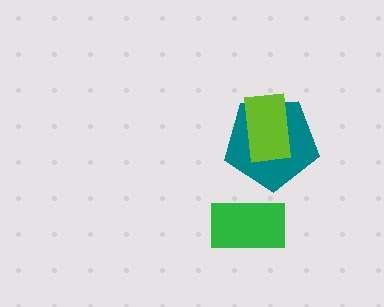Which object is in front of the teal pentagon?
The lime rectangle is in front of the teal pentagon.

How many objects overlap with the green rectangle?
0 objects overlap with the green rectangle.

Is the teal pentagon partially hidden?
Yes, it is partially covered by another shape.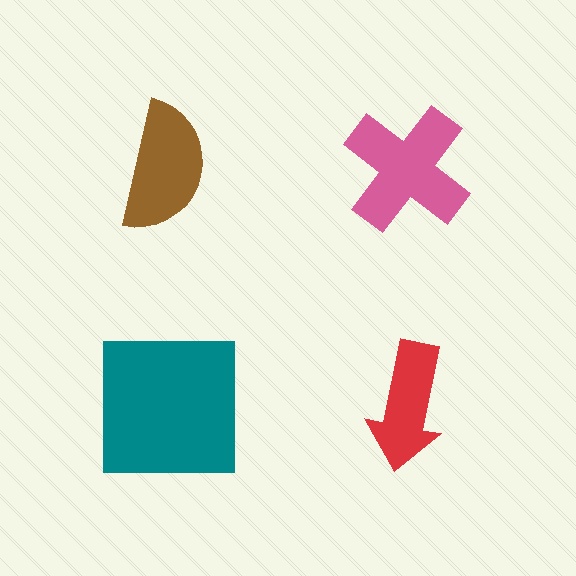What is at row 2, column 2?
A red arrow.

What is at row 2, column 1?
A teal square.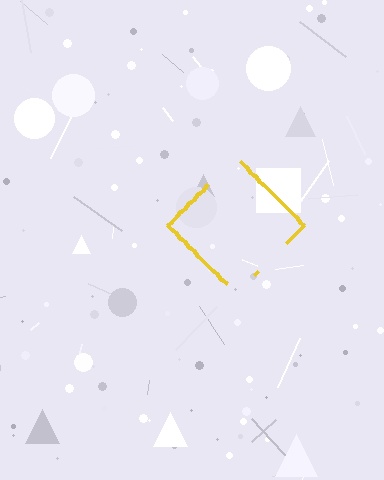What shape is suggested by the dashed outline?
The dashed outline suggests a diamond.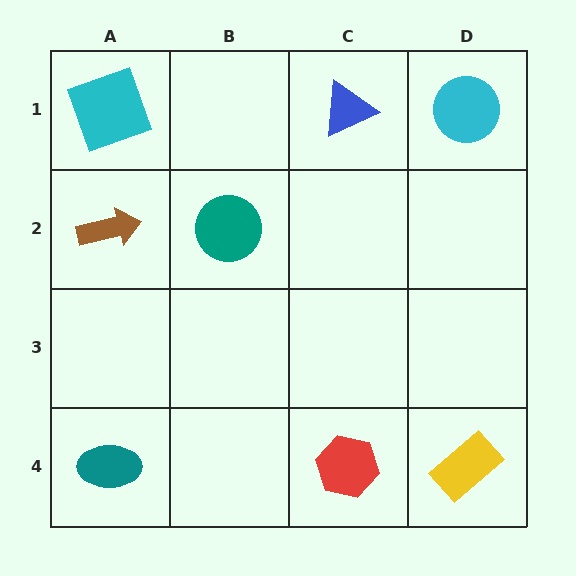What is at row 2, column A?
A brown arrow.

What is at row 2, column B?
A teal circle.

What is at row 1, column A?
A cyan square.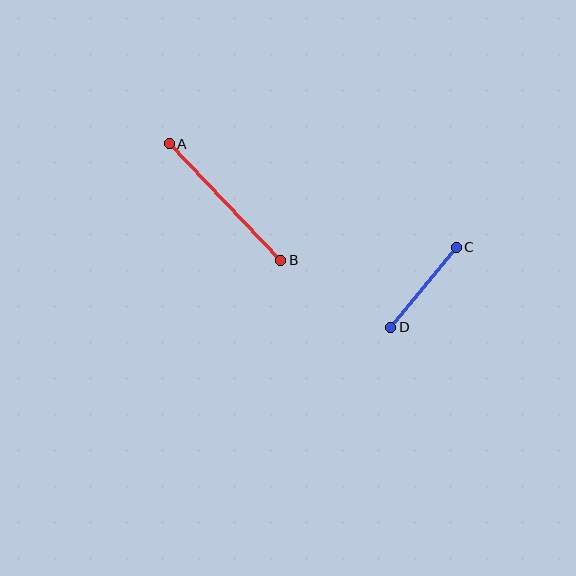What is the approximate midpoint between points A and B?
The midpoint is at approximately (225, 202) pixels.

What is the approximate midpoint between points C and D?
The midpoint is at approximately (423, 287) pixels.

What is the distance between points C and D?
The distance is approximately 104 pixels.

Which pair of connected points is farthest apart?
Points A and B are farthest apart.